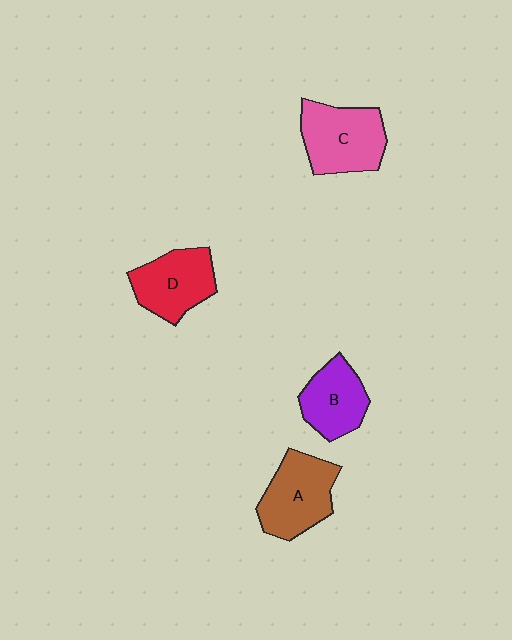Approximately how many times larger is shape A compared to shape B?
Approximately 1.2 times.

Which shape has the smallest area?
Shape B (purple).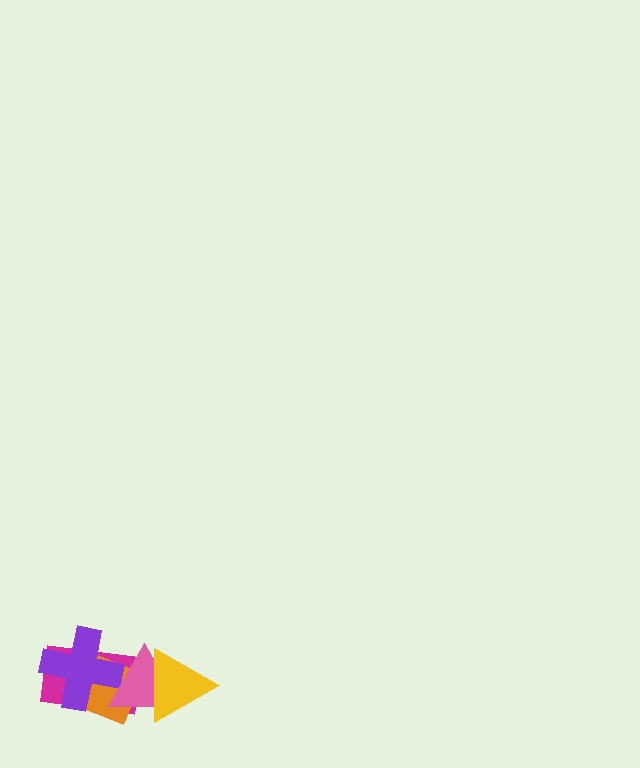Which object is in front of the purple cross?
The pink triangle is in front of the purple cross.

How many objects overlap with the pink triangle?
4 objects overlap with the pink triangle.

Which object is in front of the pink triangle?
The yellow triangle is in front of the pink triangle.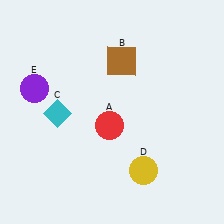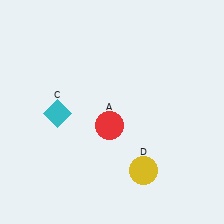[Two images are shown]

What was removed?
The brown square (B), the purple circle (E) were removed in Image 2.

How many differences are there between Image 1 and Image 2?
There are 2 differences between the two images.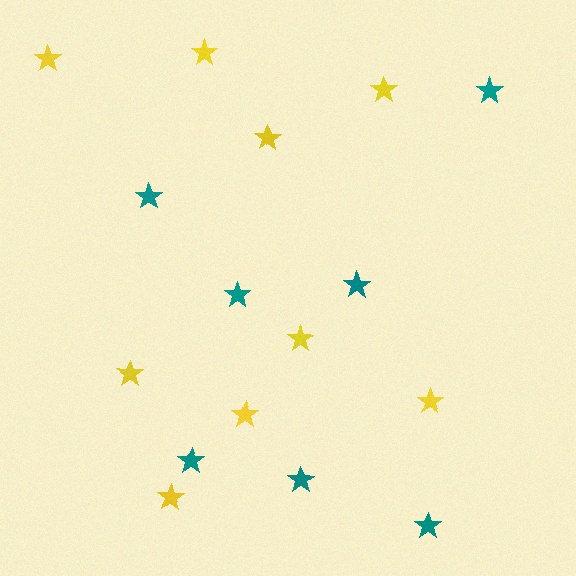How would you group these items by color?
There are 2 groups: one group of yellow stars (9) and one group of teal stars (7).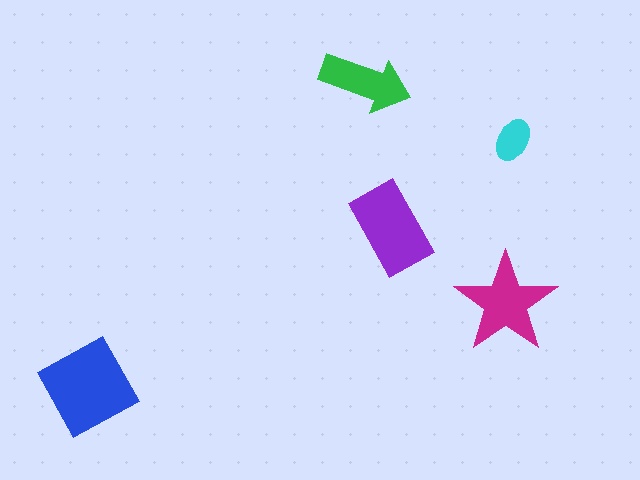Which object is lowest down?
The blue square is bottommost.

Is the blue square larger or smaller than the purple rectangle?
Larger.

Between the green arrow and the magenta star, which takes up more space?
The magenta star.